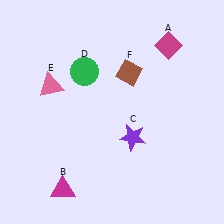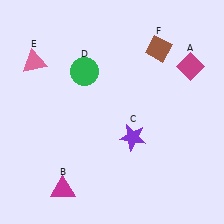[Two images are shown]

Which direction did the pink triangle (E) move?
The pink triangle (E) moved up.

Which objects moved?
The objects that moved are: the magenta diamond (A), the pink triangle (E), the brown diamond (F).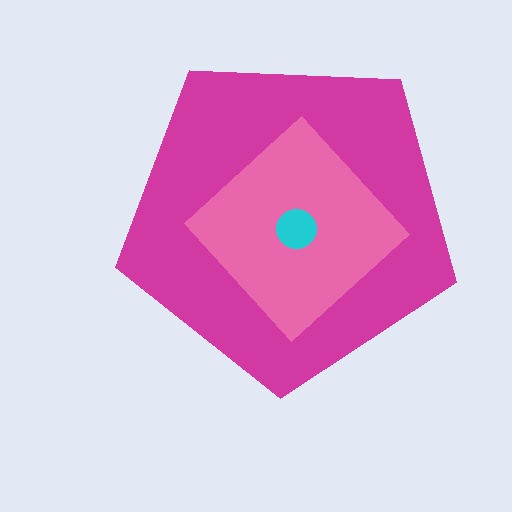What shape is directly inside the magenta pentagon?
The pink diamond.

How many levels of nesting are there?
3.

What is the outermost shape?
The magenta pentagon.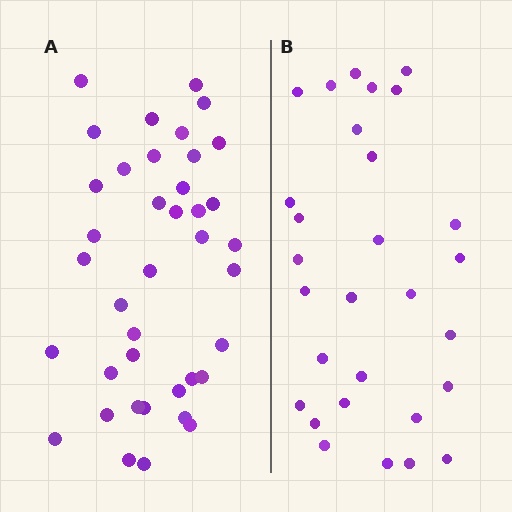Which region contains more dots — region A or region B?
Region A (the left region) has more dots.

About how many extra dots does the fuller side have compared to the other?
Region A has roughly 10 or so more dots than region B.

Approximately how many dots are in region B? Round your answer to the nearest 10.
About 30 dots. (The exact count is 29, which rounds to 30.)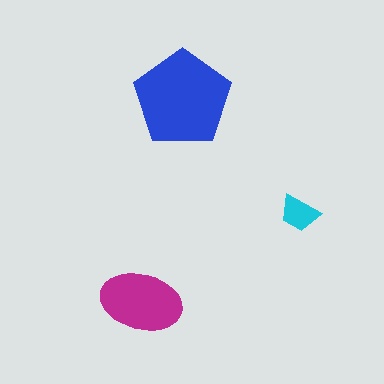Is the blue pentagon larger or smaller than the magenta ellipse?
Larger.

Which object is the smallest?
The cyan trapezoid.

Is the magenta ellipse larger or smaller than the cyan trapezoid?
Larger.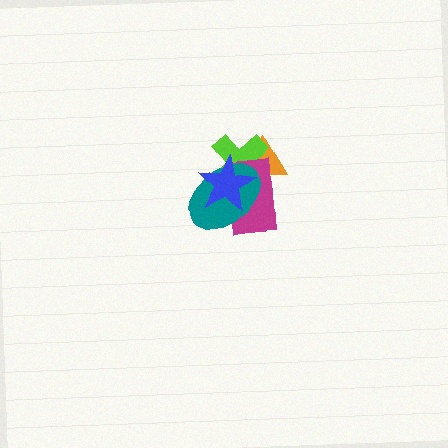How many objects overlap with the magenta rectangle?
4 objects overlap with the magenta rectangle.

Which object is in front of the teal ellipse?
The blue star is in front of the teal ellipse.